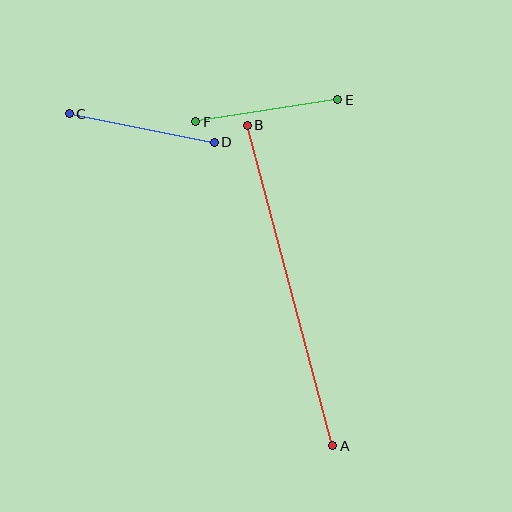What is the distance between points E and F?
The distance is approximately 144 pixels.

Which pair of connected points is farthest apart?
Points A and B are farthest apart.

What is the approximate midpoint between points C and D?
The midpoint is at approximately (142, 128) pixels.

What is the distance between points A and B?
The distance is approximately 332 pixels.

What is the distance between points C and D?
The distance is approximately 148 pixels.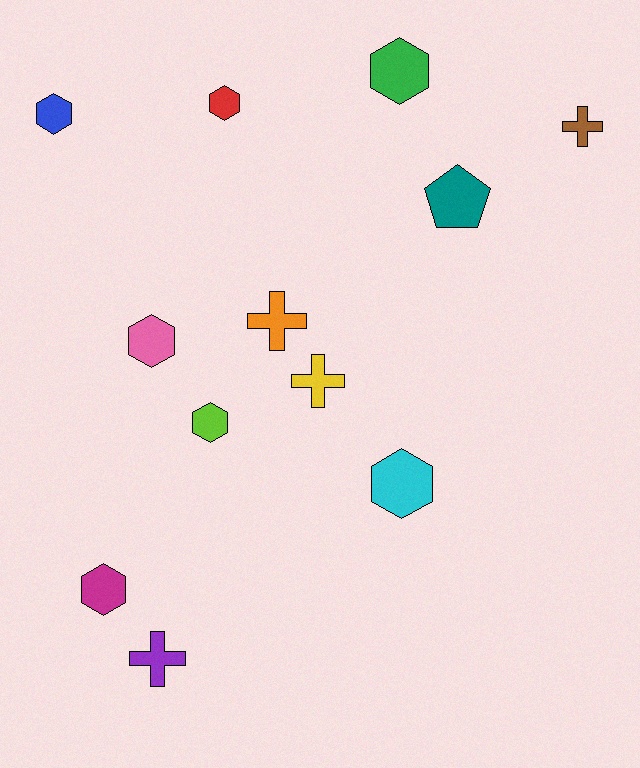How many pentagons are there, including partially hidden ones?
There is 1 pentagon.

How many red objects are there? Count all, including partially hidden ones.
There is 1 red object.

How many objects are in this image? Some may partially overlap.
There are 12 objects.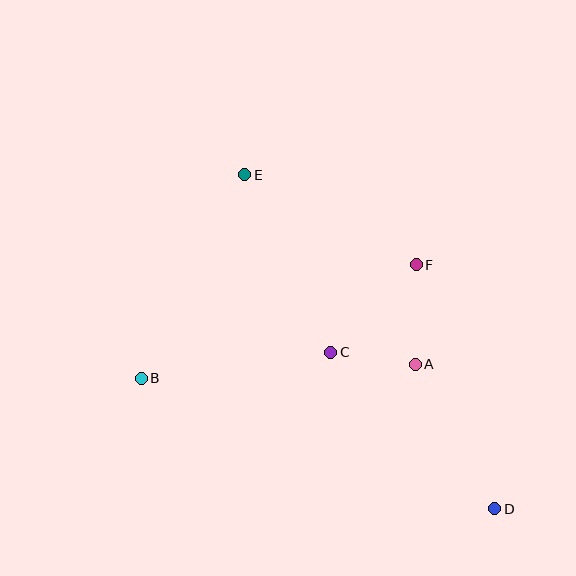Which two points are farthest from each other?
Points D and E are farthest from each other.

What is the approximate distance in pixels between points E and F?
The distance between E and F is approximately 194 pixels.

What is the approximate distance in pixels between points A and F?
The distance between A and F is approximately 100 pixels.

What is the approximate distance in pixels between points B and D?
The distance between B and D is approximately 377 pixels.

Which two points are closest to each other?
Points A and C are closest to each other.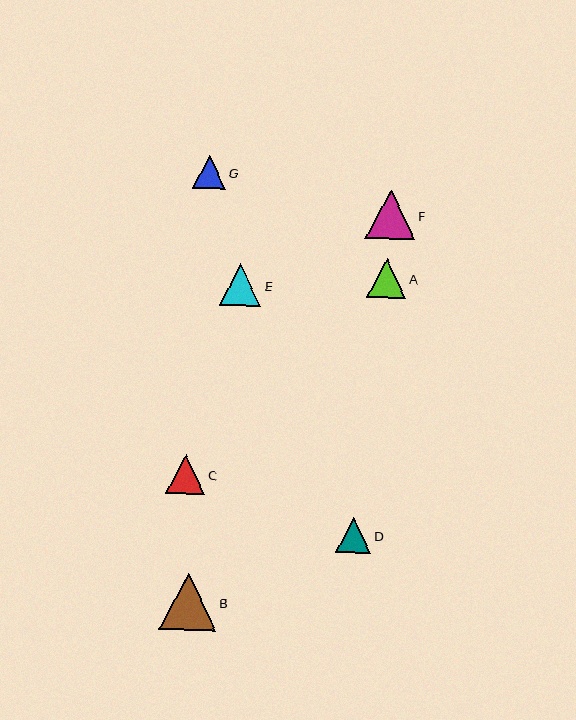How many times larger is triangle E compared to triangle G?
Triangle E is approximately 1.3 times the size of triangle G.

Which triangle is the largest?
Triangle B is the largest with a size of approximately 57 pixels.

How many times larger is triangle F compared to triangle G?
Triangle F is approximately 1.5 times the size of triangle G.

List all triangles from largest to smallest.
From largest to smallest: B, F, E, A, C, D, G.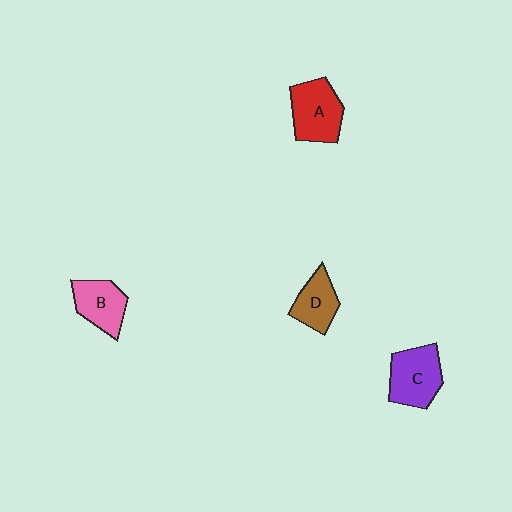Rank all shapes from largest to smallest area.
From largest to smallest: C (purple), A (red), B (pink), D (brown).